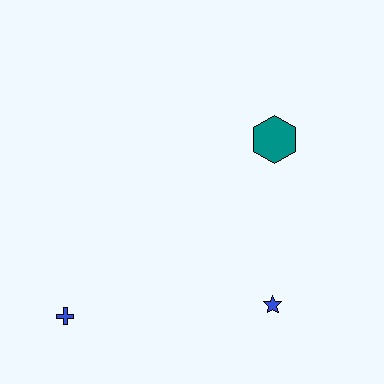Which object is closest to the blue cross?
The blue star is closest to the blue cross.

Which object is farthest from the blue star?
The blue cross is farthest from the blue star.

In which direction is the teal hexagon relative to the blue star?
The teal hexagon is above the blue star.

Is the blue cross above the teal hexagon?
No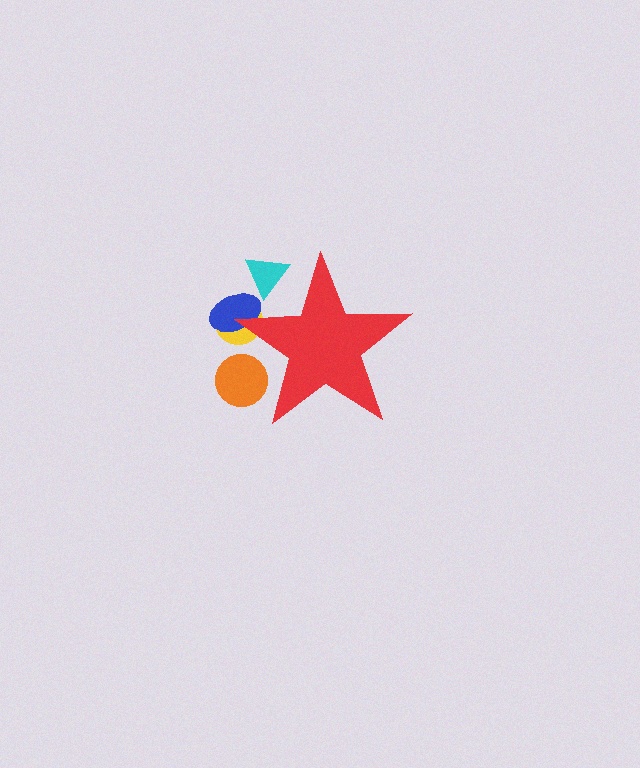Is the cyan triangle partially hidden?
Yes, the cyan triangle is partially hidden behind the red star.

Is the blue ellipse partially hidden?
Yes, the blue ellipse is partially hidden behind the red star.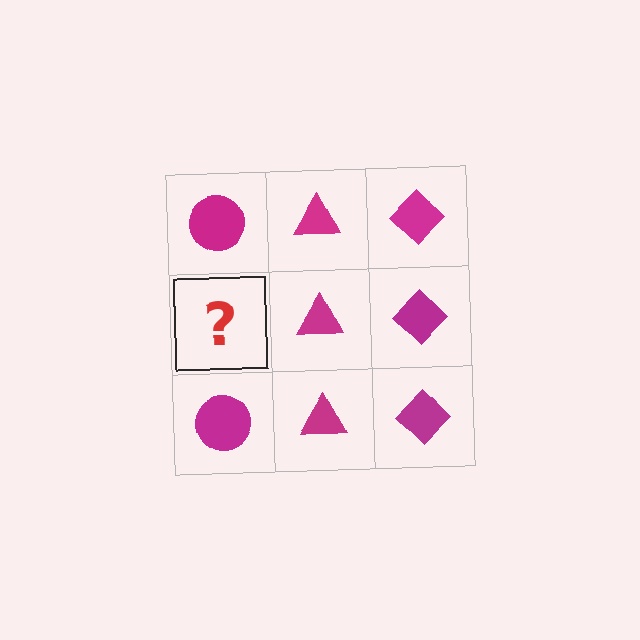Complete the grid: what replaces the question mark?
The question mark should be replaced with a magenta circle.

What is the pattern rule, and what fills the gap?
The rule is that each column has a consistent shape. The gap should be filled with a magenta circle.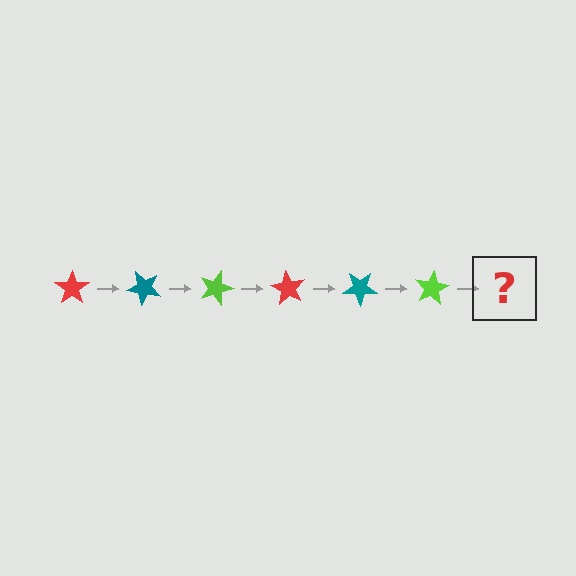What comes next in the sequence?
The next element should be a red star, rotated 270 degrees from the start.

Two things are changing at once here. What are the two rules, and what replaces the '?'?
The two rules are that it rotates 45 degrees each step and the color cycles through red, teal, and lime. The '?' should be a red star, rotated 270 degrees from the start.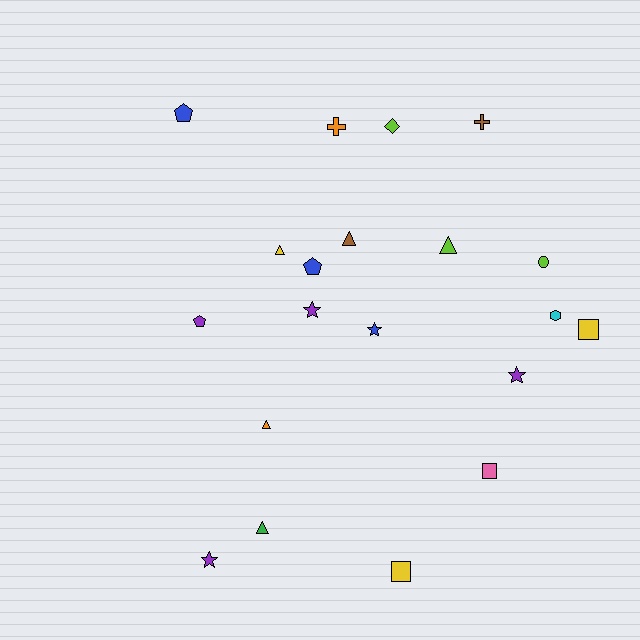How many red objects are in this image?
There are no red objects.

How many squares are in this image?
There are 3 squares.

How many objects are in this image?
There are 20 objects.